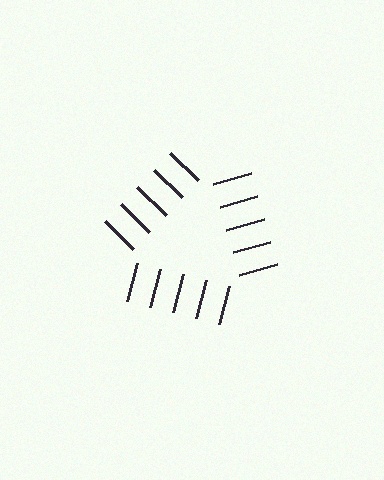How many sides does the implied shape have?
3 sides — the line-ends trace a triangle.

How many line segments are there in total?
15 — 5 along each of the 3 edges.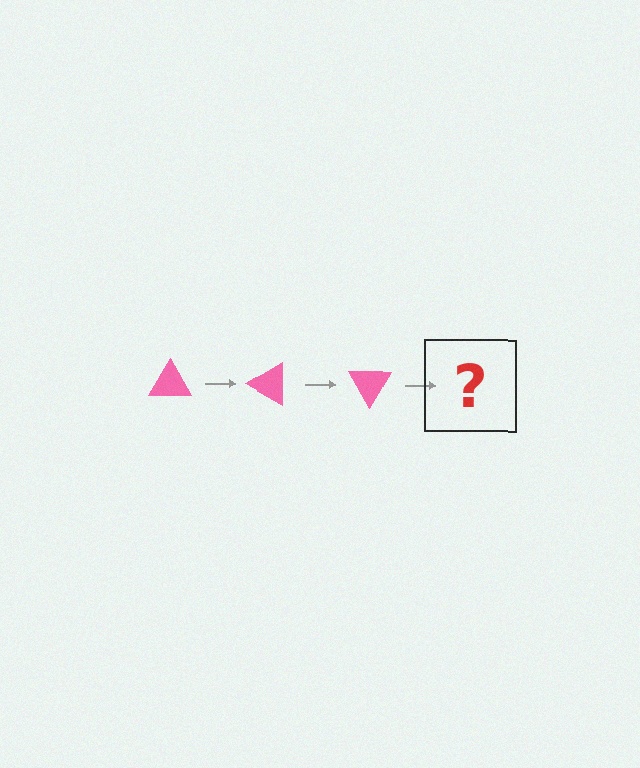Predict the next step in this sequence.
The next step is a pink triangle rotated 90 degrees.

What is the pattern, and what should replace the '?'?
The pattern is that the triangle rotates 30 degrees each step. The '?' should be a pink triangle rotated 90 degrees.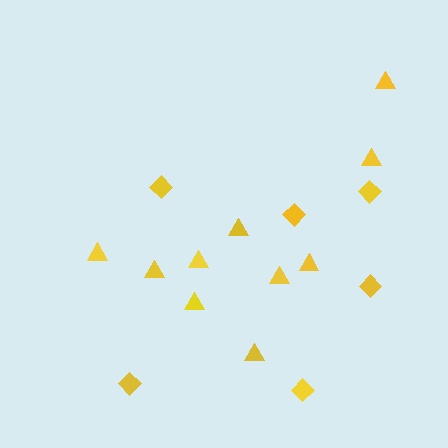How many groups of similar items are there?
There are 2 groups: one group of triangles (10) and one group of diamonds (6).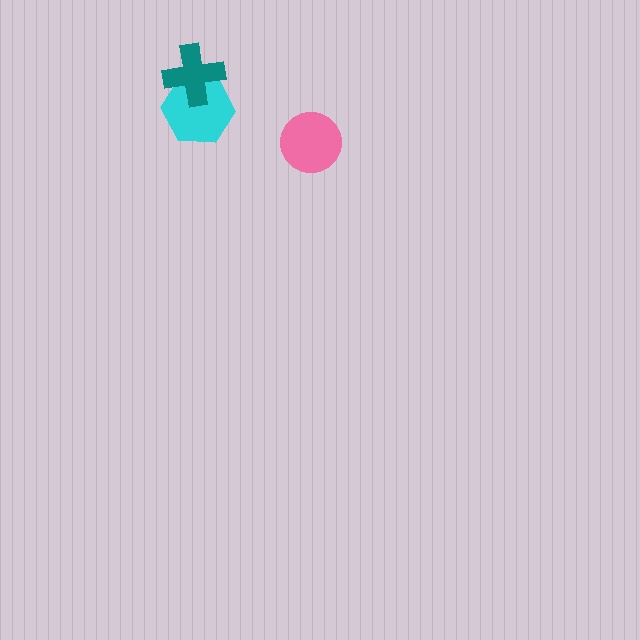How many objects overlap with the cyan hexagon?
1 object overlaps with the cyan hexagon.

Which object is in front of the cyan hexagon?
The teal cross is in front of the cyan hexagon.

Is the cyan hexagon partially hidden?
Yes, it is partially covered by another shape.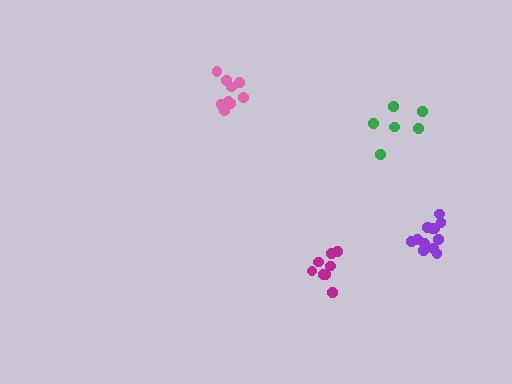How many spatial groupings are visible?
There are 4 spatial groupings.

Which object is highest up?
The pink cluster is topmost.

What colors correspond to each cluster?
The clusters are colored: green, purple, pink, magenta.